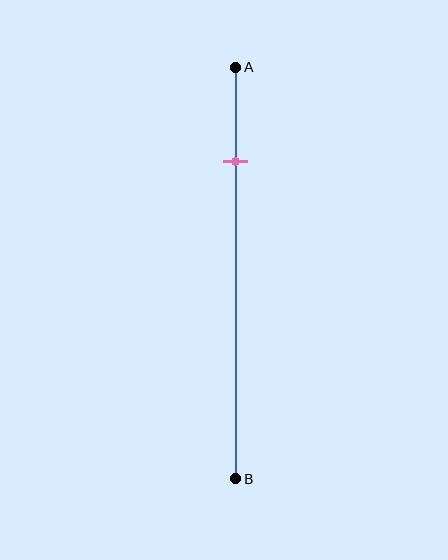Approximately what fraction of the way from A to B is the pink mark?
The pink mark is approximately 25% of the way from A to B.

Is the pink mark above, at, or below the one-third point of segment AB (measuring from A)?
The pink mark is above the one-third point of segment AB.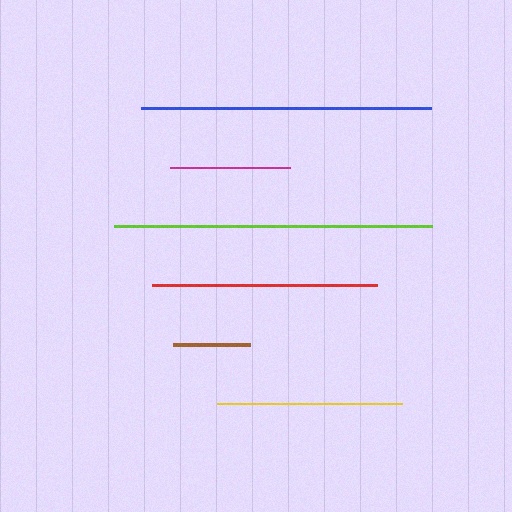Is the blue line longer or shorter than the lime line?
The lime line is longer than the blue line.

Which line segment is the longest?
The lime line is the longest at approximately 318 pixels.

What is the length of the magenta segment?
The magenta segment is approximately 119 pixels long.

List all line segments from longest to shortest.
From longest to shortest: lime, blue, red, yellow, magenta, brown.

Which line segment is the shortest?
The brown line is the shortest at approximately 77 pixels.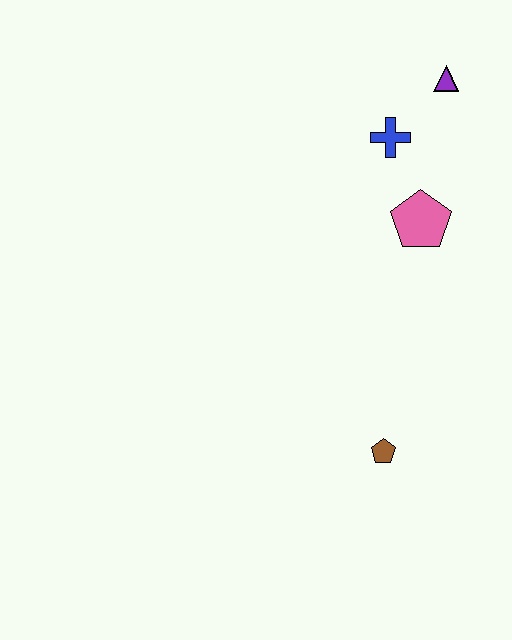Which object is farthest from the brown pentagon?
The purple triangle is farthest from the brown pentagon.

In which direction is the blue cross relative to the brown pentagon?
The blue cross is above the brown pentagon.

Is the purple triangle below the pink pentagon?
No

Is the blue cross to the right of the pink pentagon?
No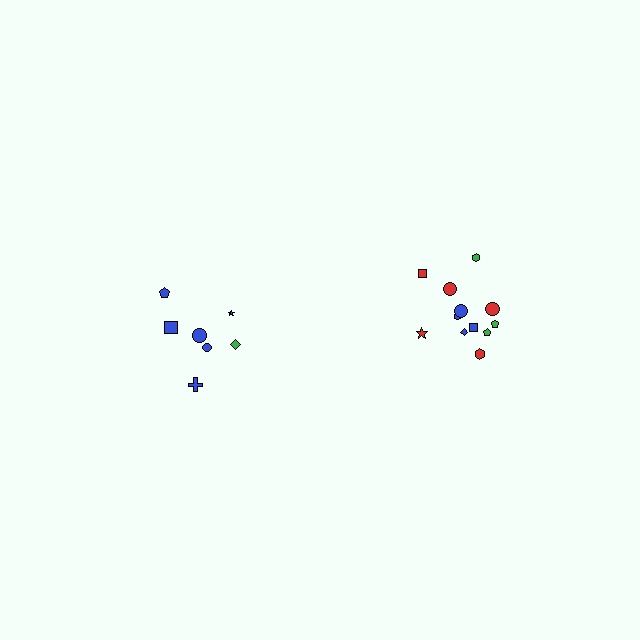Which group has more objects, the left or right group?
The right group.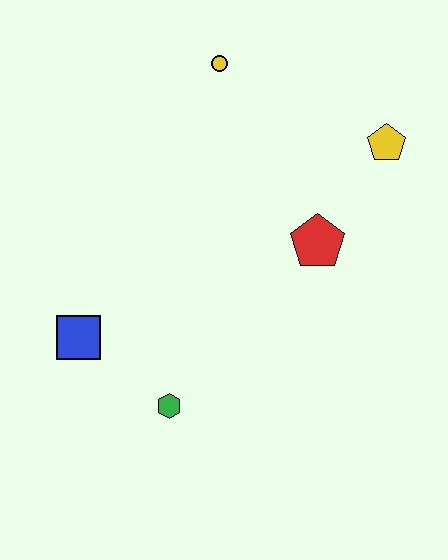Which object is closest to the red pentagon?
The yellow pentagon is closest to the red pentagon.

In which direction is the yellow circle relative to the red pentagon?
The yellow circle is above the red pentagon.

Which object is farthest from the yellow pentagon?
The blue square is farthest from the yellow pentagon.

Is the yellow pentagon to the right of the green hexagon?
Yes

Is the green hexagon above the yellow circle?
No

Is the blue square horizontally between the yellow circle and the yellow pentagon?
No